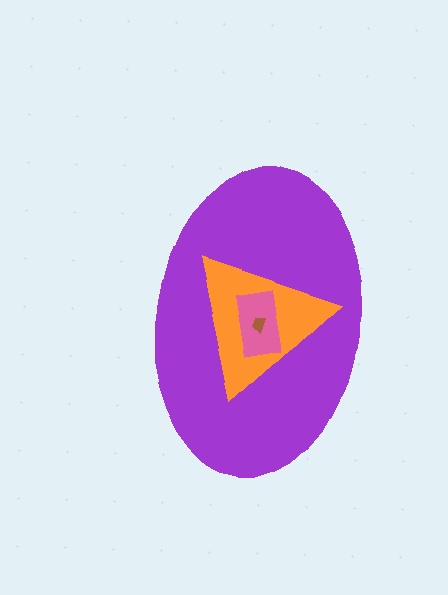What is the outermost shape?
The purple ellipse.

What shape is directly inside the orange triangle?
The pink rectangle.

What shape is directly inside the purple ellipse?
The orange triangle.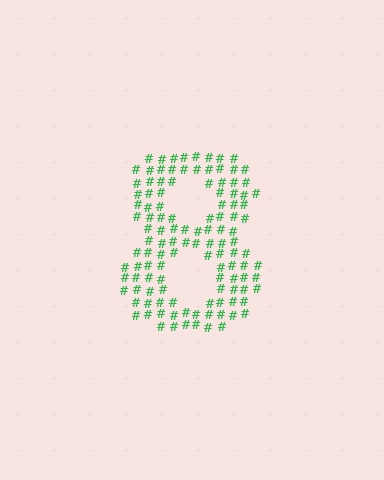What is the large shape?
The large shape is the digit 8.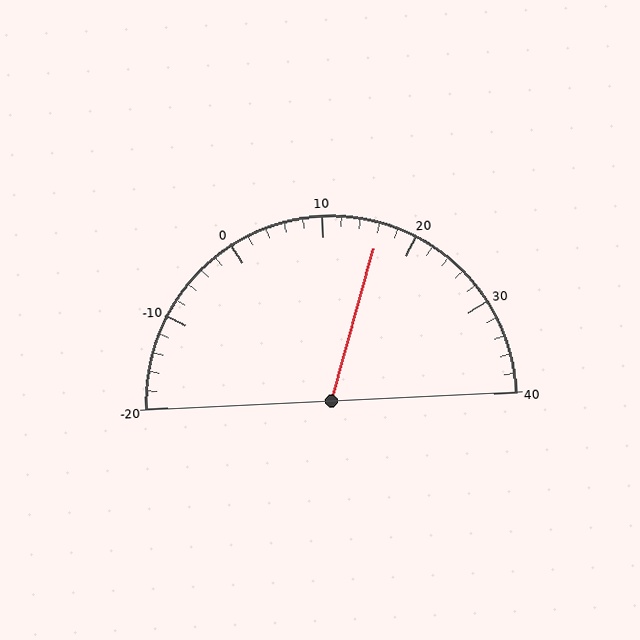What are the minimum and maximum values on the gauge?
The gauge ranges from -20 to 40.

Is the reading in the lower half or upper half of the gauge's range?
The reading is in the upper half of the range (-20 to 40).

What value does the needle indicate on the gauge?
The needle indicates approximately 16.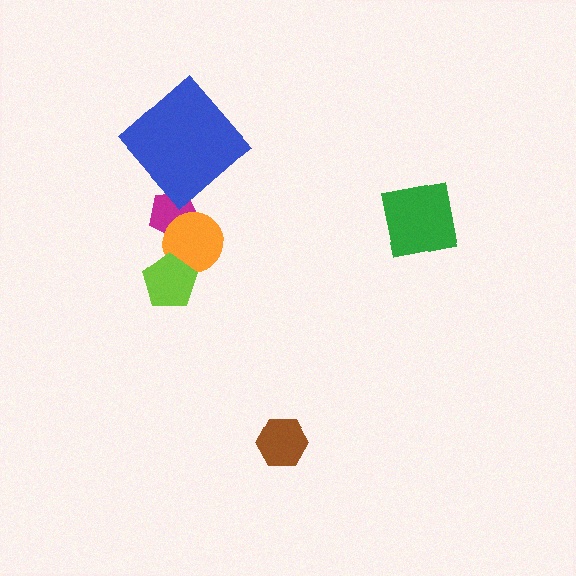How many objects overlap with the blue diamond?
0 objects overlap with the blue diamond.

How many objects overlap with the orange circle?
2 objects overlap with the orange circle.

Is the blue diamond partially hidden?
No, no other shape covers it.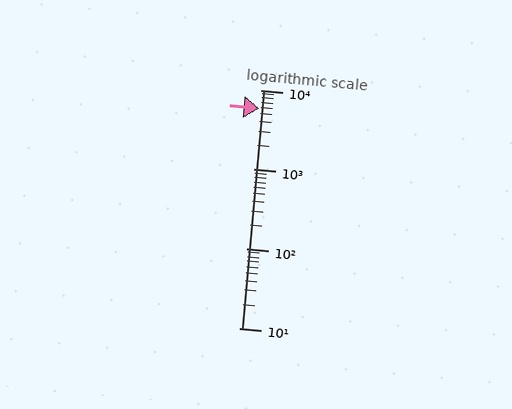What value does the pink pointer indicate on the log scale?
The pointer indicates approximately 5900.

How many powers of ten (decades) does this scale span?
The scale spans 3 decades, from 10 to 10000.